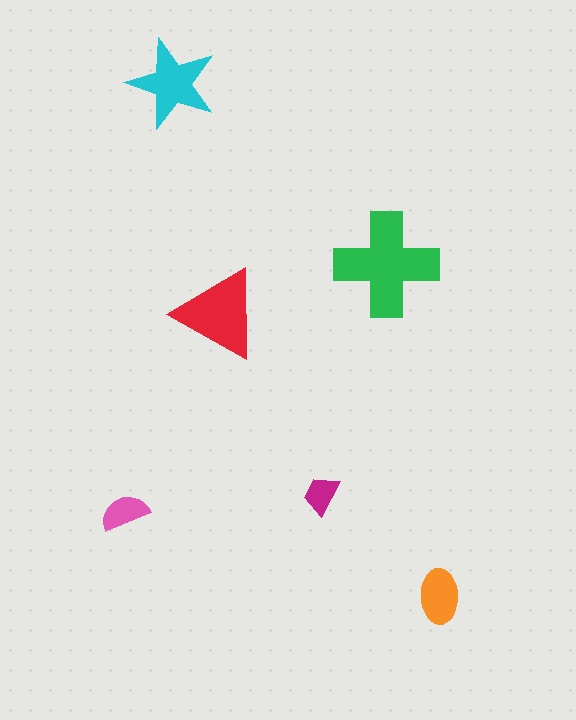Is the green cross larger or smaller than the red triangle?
Larger.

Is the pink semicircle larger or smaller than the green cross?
Smaller.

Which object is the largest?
The green cross.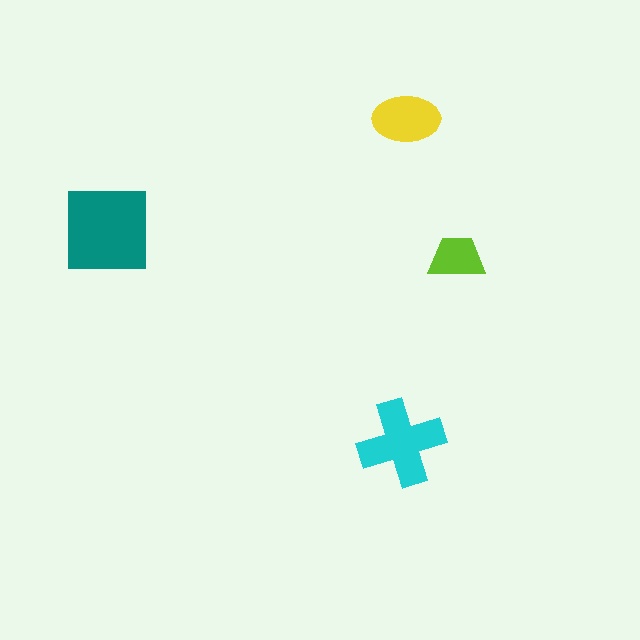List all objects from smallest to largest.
The lime trapezoid, the yellow ellipse, the cyan cross, the teal square.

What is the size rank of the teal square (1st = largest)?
1st.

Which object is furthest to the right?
The lime trapezoid is rightmost.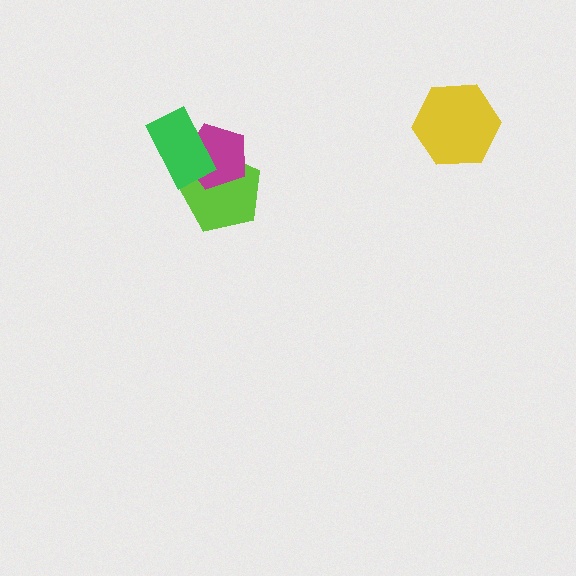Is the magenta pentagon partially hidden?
Yes, it is partially covered by another shape.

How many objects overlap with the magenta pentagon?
2 objects overlap with the magenta pentagon.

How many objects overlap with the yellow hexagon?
0 objects overlap with the yellow hexagon.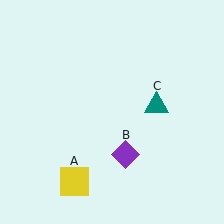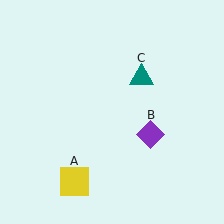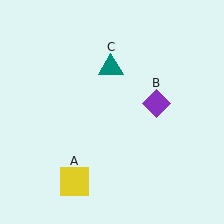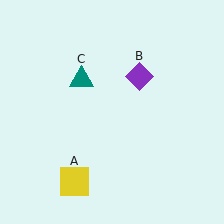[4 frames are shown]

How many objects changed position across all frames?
2 objects changed position: purple diamond (object B), teal triangle (object C).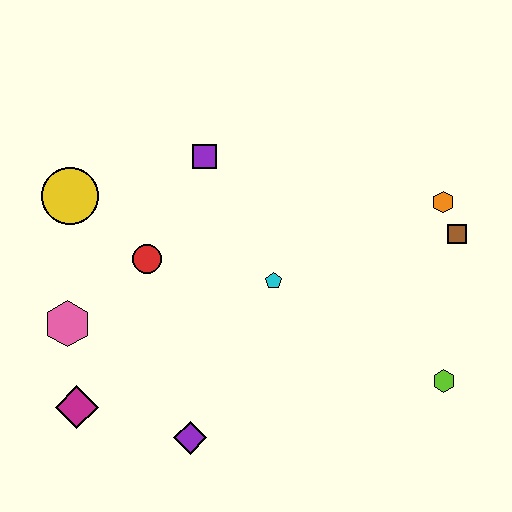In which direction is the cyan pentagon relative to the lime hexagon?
The cyan pentagon is to the left of the lime hexagon.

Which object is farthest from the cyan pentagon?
The magenta diamond is farthest from the cyan pentagon.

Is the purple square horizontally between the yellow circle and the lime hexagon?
Yes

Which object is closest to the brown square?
The orange hexagon is closest to the brown square.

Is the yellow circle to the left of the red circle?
Yes